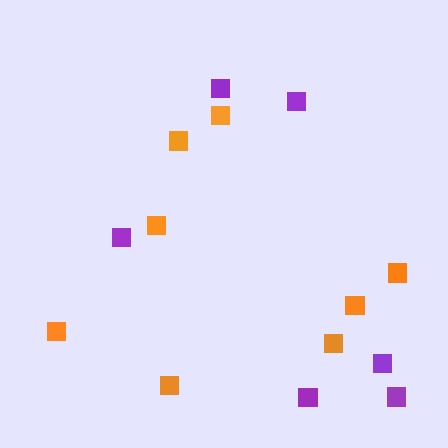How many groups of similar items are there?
There are 2 groups: one group of orange squares (8) and one group of purple squares (6).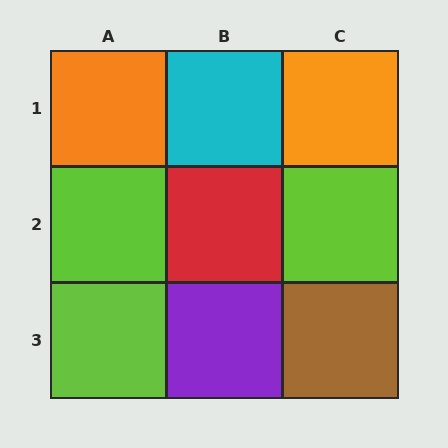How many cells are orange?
2 cells are orange.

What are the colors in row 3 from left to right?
Lime, purple, brown.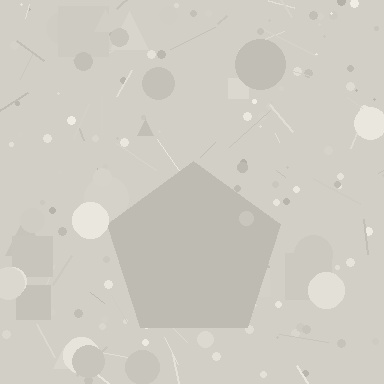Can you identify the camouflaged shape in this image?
The camouflaged shape is a pentagon.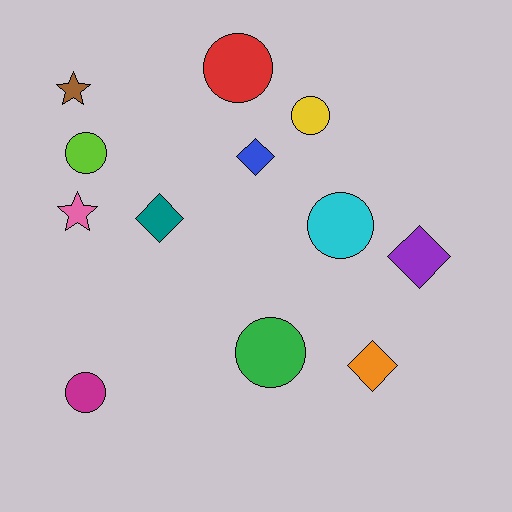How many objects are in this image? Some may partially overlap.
There are 12 objects.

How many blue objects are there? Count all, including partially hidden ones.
There is 1 blue object.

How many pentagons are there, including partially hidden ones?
There are no pentagons.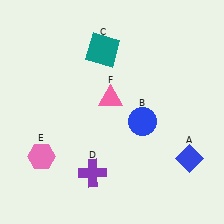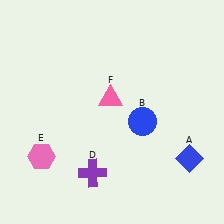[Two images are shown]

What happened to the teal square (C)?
The teal square (C) was removed in Image 2. It was in the top-left area of Image 1.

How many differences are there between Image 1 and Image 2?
There is 1 difference between the two images.